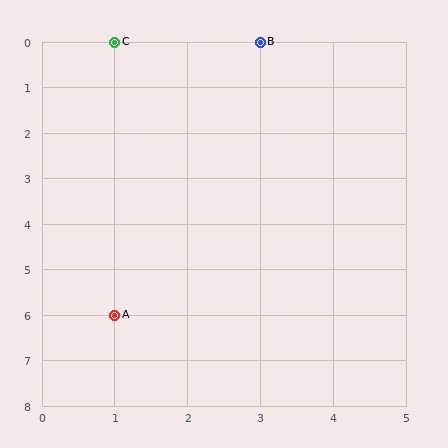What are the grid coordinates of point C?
Point C is at grid coordinates (1, 0).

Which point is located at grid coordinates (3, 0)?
Point B is at (3, 0).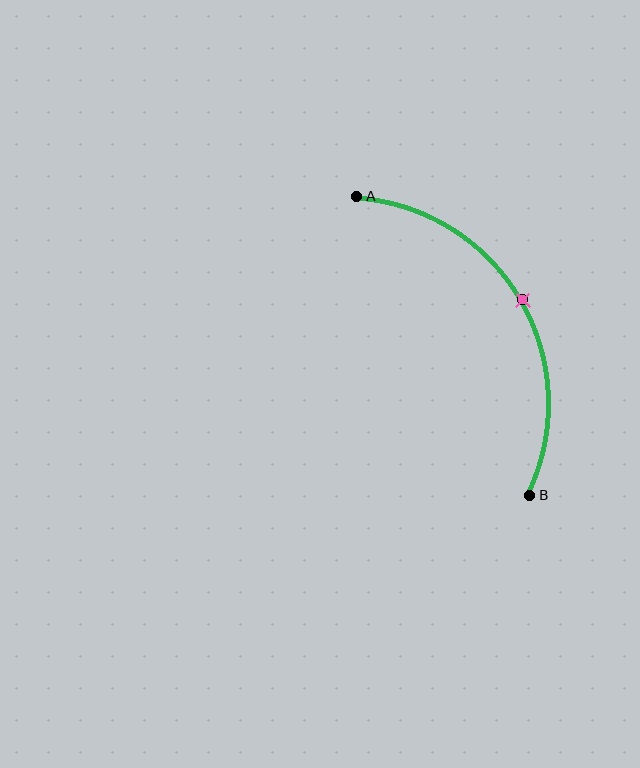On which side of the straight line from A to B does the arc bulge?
The arc bulges to the right of the straight line connecting A and B.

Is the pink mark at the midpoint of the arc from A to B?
Yes. The pink mark lies on the arc at equal arc-length from both A and B — it is the arc midpoint.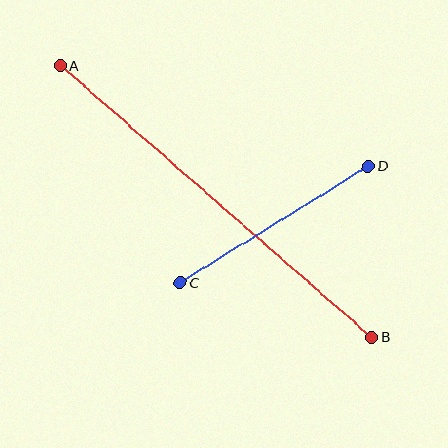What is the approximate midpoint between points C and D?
The midpoint is at approximately (274, 224) pixels.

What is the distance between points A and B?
The distance is approximately 413 pixels.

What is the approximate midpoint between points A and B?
The midpoint is at approximately (216, 201) pixels.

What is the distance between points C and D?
The distance is approximately 221 pixels.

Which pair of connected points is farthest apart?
Points A and B are farthest apart.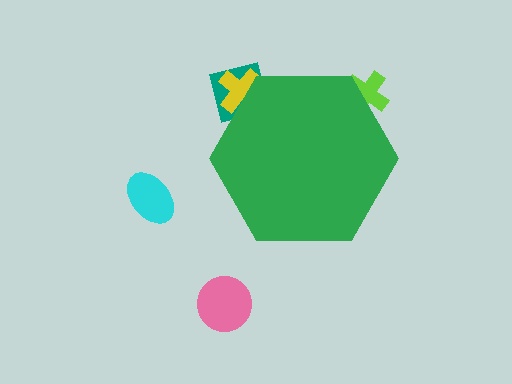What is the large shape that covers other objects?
A green hexagon.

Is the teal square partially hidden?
Yes, the teal square is partially hidden behind the green hexagon.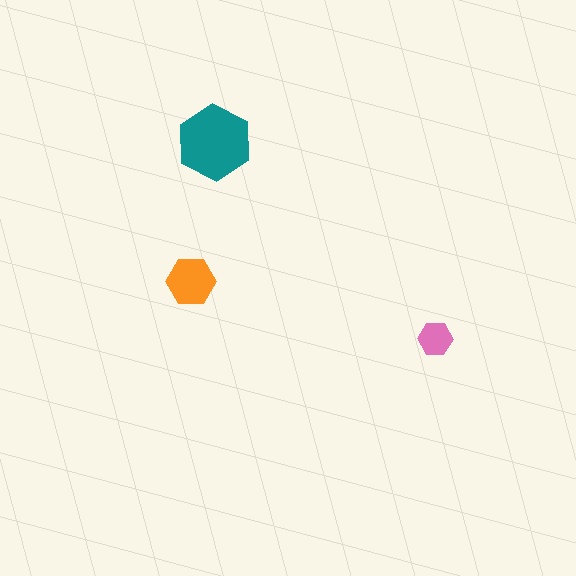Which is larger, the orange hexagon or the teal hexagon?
The teal one.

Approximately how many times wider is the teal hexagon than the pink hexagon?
About 2 times wider.